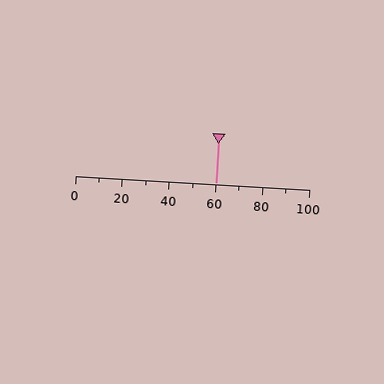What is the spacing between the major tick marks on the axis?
The major ticks are spaced 20 apart.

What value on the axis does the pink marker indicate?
The marker indicates approximately 60.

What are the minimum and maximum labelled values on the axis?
The axis runs from 0 to 100.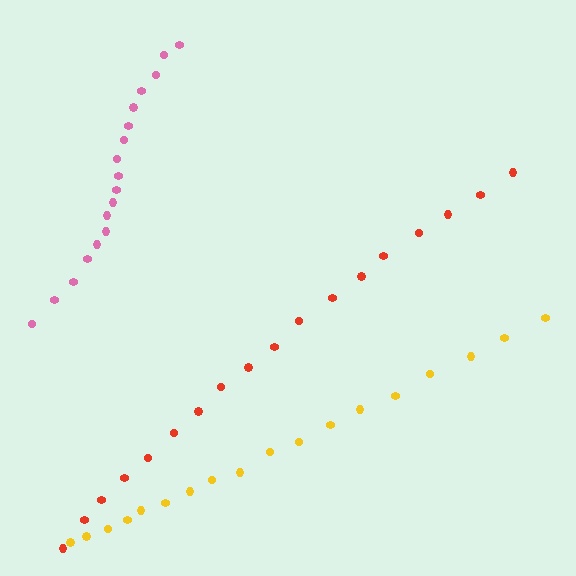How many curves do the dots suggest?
There are 3 distinct paths.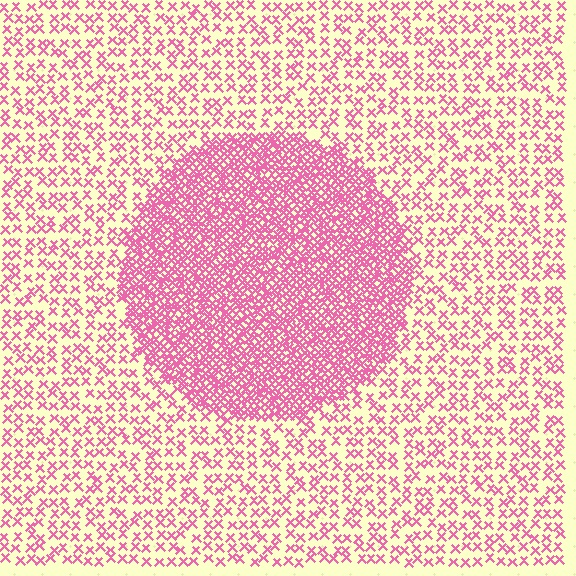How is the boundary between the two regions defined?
The boundary is defined by a change in element density (approximately 2.9x ratio). All elements are the same color, size, and shape.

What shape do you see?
I see a circle.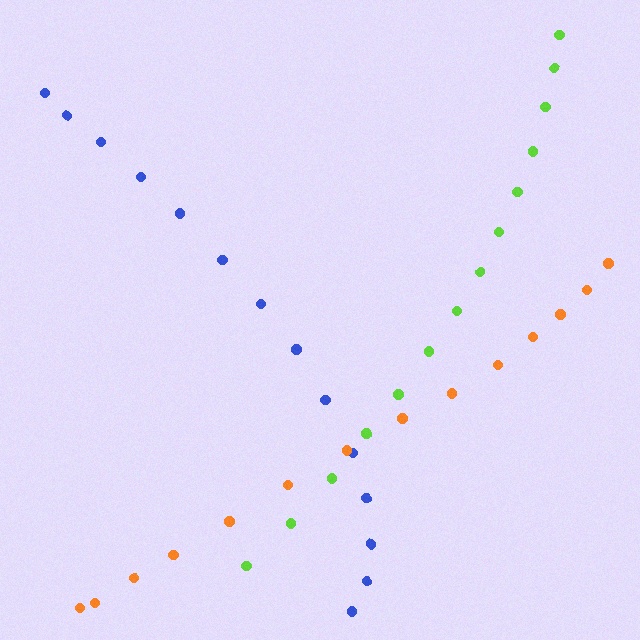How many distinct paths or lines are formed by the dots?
There are 3 distinct paths.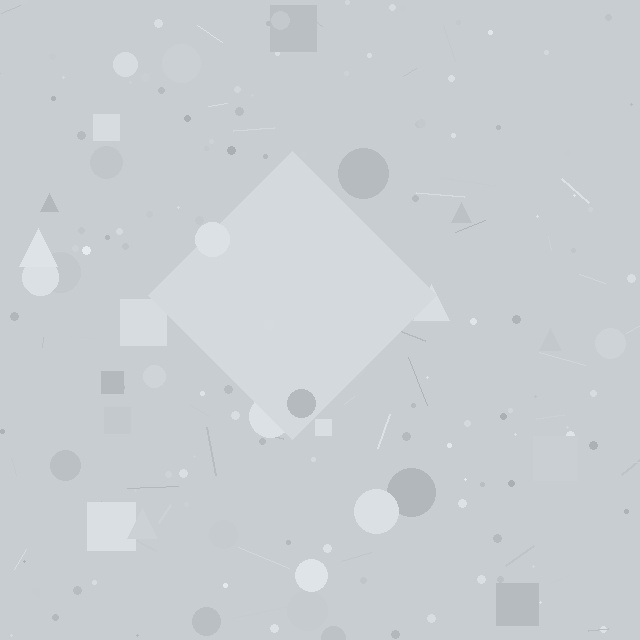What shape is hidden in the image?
A diamond is hidden in the image.